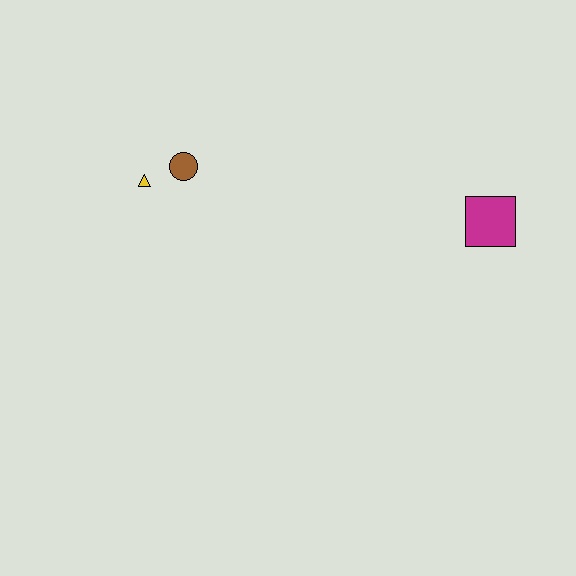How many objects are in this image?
There are 3 objects.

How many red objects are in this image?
There are no red objects.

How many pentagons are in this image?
There are no pentagons.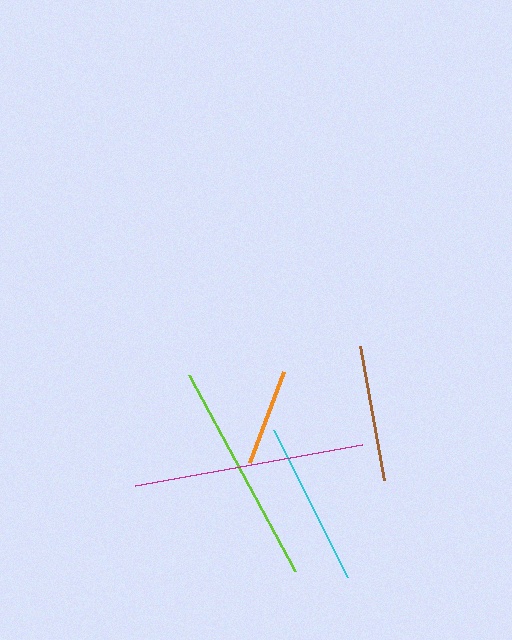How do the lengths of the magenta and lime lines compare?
The magenta and lime lines are approximately the same length.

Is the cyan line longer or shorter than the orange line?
The cyan line is longer than the orange line.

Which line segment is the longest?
The magenta line is the longest at approximately 230 pixels.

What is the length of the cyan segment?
The cyan segment is approximately 165 pixels long.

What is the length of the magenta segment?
The magenta segment is approximately 230 pixels long.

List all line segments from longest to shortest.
From longest to shortest: magenta, lime, cyan, brown, orange.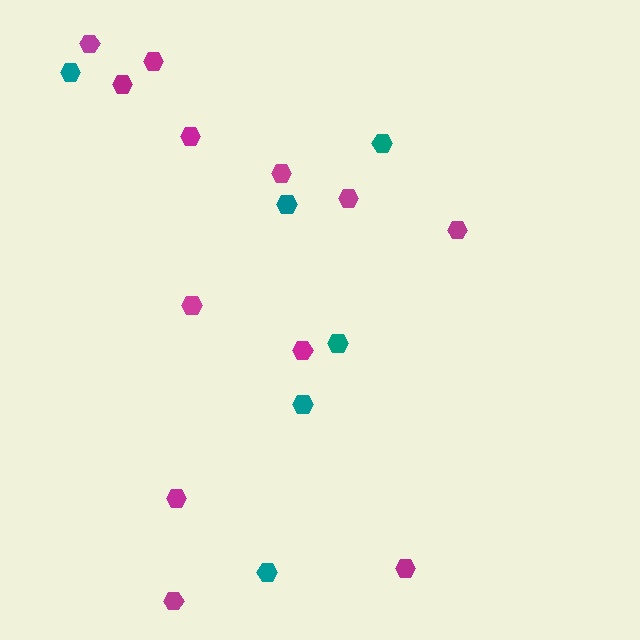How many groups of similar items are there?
There are 2 groups: one group of teal hexagons (6) and one group of magenta hexagons (12).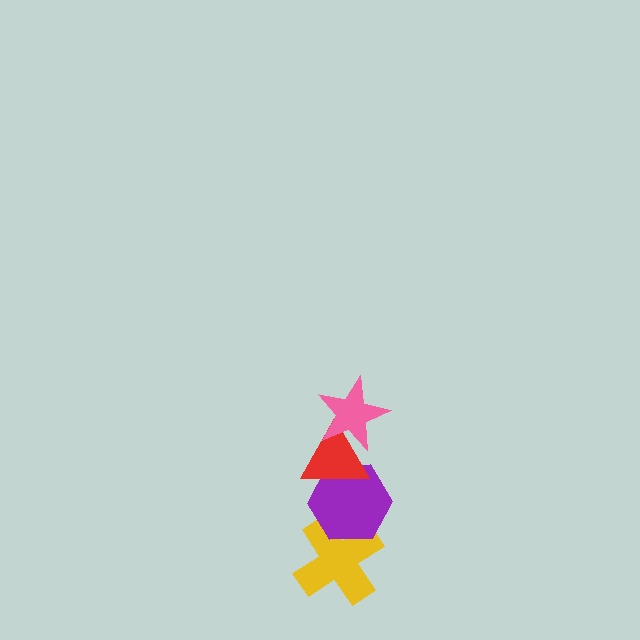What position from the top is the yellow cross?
The yellow cross is 4th from the top.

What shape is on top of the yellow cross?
The purple hexagon is on top of the yellow cross.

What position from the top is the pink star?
The pink star is 1st from the top.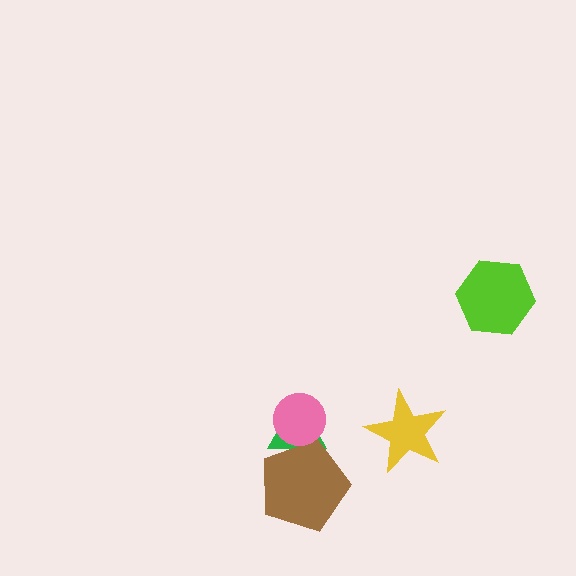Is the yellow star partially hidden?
No, no other shape covers it.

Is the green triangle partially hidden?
Yes, it is partially covered by another shape.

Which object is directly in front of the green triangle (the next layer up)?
The brown pentagon is directly in front of the green triangle.